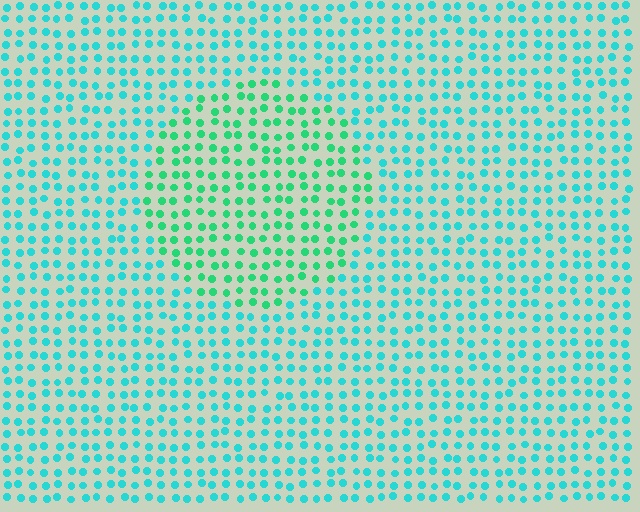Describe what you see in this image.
The image is filled with small cyan elements in a uniform arrangement. A circle-shaped region is visible where the elements are tinted to a slightly different hue, forming a subtle color boundary.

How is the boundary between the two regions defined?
The boundary is defined purely by a slight shift in hue (about 32 degrees). Spacing, size, and orientation are identical on both sides.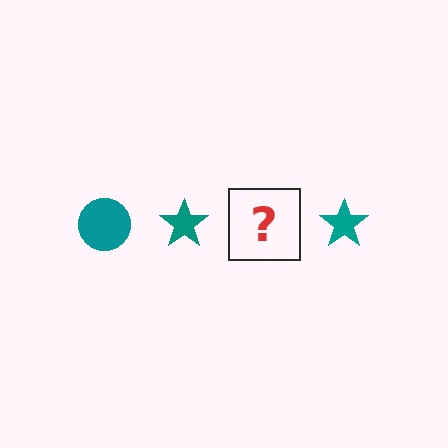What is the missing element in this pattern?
The missing element is a teal circle.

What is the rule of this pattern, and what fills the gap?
The rule is that the pattern cycles through circle, star shapes in teal. The gap should be filled with a teal circle.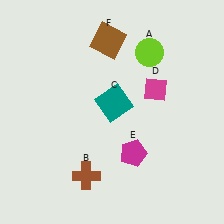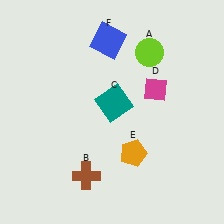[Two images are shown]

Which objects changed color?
E changed from magenta to orange. F changed from brown to blue.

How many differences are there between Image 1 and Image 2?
There are 2 differences between the two images.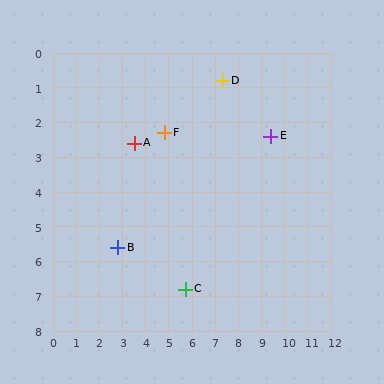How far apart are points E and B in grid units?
Points E and B are about 7.3 grid units apart.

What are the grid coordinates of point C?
Point C is at approximately (5.7, 6.8).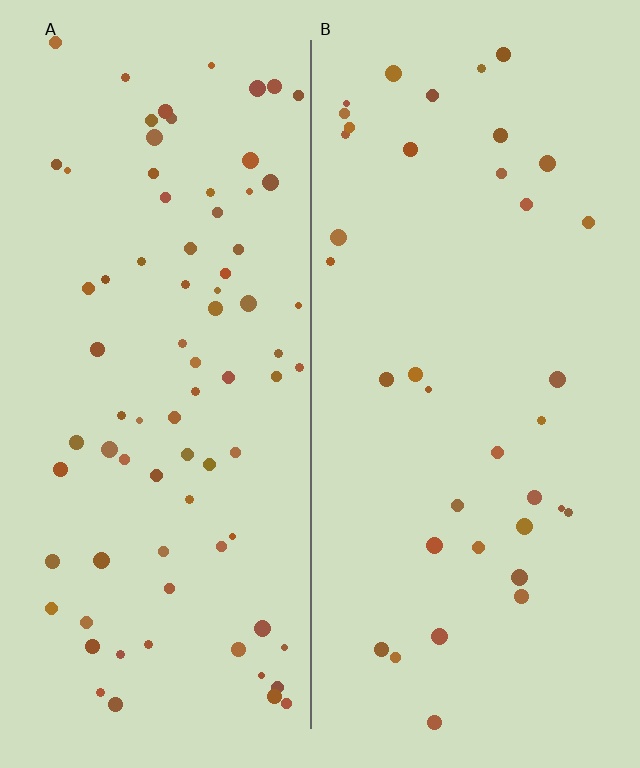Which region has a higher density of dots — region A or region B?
A (the left).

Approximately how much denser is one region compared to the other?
Approximately 2.1× — region A over region B.